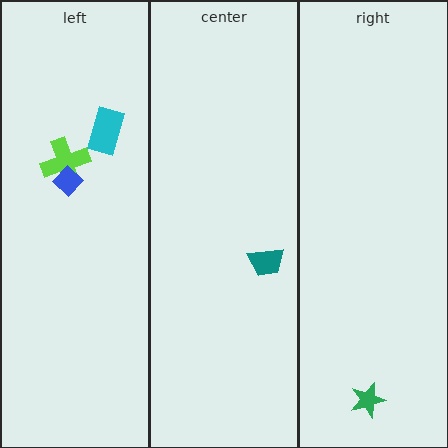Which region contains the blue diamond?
The left region.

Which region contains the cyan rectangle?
The left region.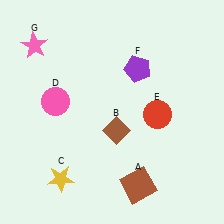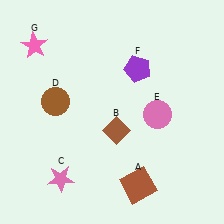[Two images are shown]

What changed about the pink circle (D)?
In Image 1, D is pink. In Image 2, it changed to brown.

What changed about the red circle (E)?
In Image 1, E is red. In Image 2, it changed to pink.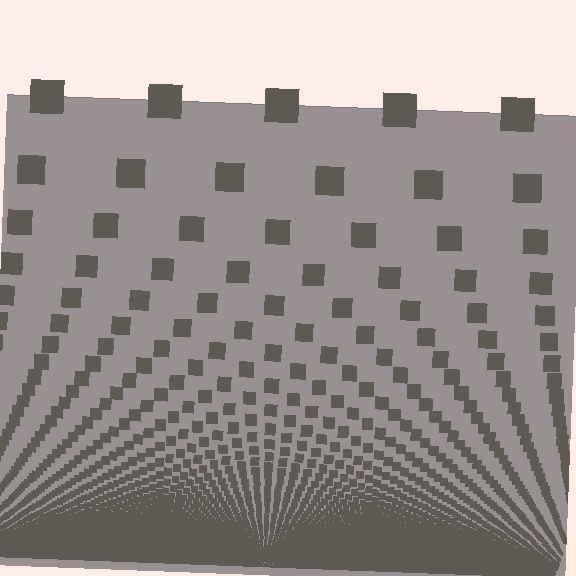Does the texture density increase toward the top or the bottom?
Density increases toward the bottom.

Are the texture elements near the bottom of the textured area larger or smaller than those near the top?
Smaller. The gradient is inverted — elements near the bottom are smaller and denser.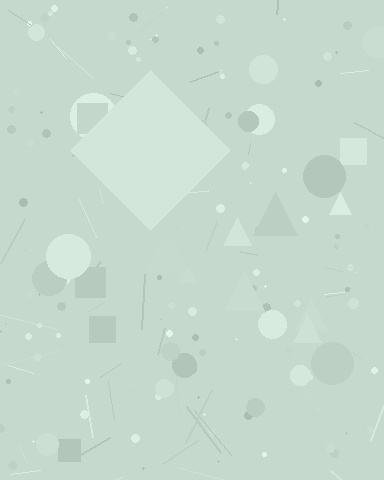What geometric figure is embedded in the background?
A diamond is embedded in the background.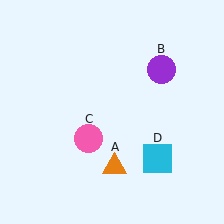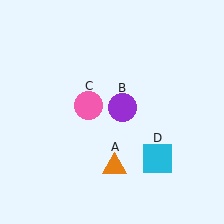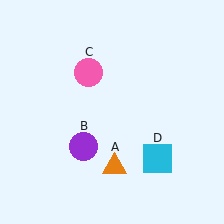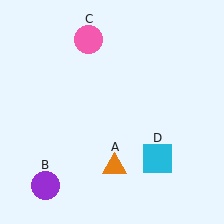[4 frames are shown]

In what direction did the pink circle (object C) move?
The pink circle (object C) moved up.